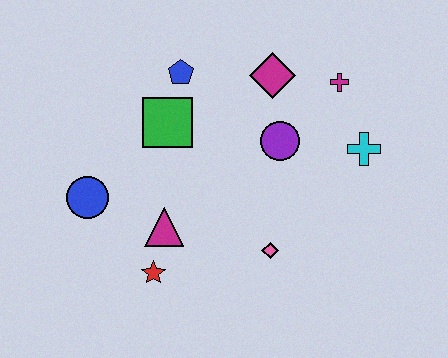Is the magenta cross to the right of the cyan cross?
No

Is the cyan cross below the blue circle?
No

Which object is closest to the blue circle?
The magenta triangle is closest to the blue circle.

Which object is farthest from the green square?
The cyan cross is farthest from the green square.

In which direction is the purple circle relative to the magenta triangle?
The purple circle is to the right of the magenta triangle.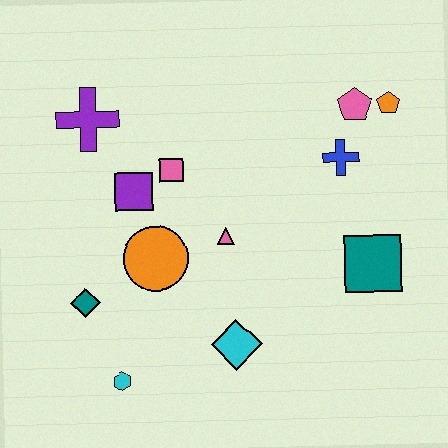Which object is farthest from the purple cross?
The teal square is farthest from the purple cross.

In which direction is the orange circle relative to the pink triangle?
The orange circle is to the left of the pink triangle.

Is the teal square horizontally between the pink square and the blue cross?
No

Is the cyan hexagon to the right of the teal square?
No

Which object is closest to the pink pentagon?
The orange pentagon is closest to the pink pentagon.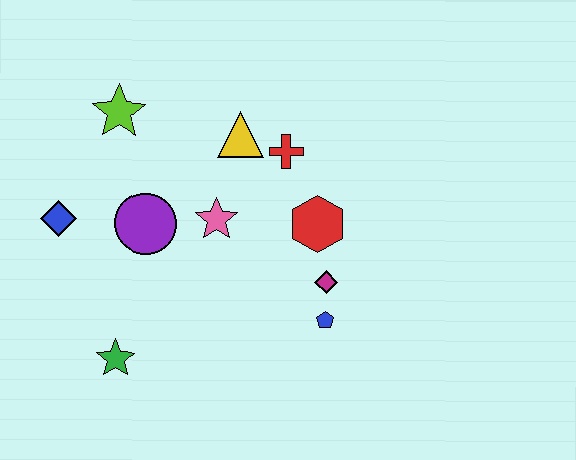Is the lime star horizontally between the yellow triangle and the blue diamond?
Yes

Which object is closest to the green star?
The purple circle is closest to the green star.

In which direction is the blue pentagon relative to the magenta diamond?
The blue pentagon is below the magenta diamond.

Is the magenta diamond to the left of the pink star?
No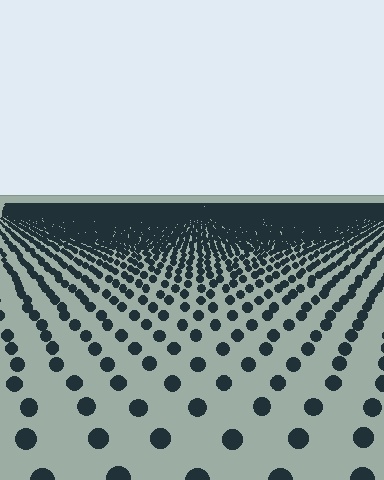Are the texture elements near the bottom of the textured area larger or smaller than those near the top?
Larger. Near the bottom, elements are closer to the viewer and appear at a bigger on-screen size.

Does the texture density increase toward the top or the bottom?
Density increases toward the top.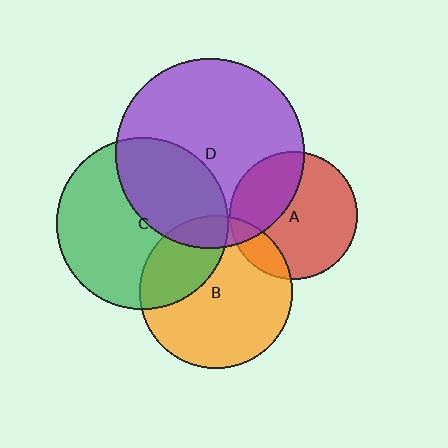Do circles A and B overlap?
Yes.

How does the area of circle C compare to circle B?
Approximately 1.3 times.